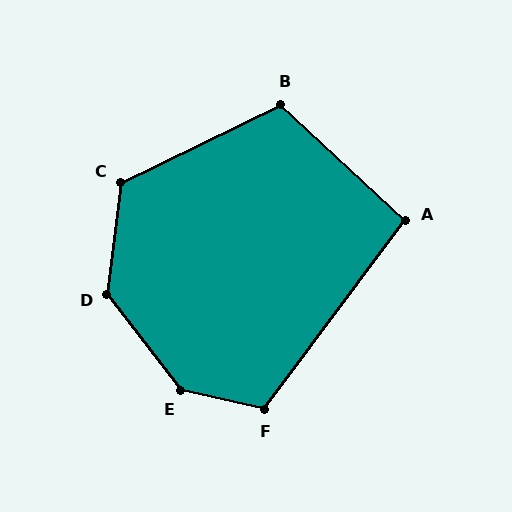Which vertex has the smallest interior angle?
A, at approximately 96 degrees.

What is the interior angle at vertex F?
Approximately 114 degrees (obtuse).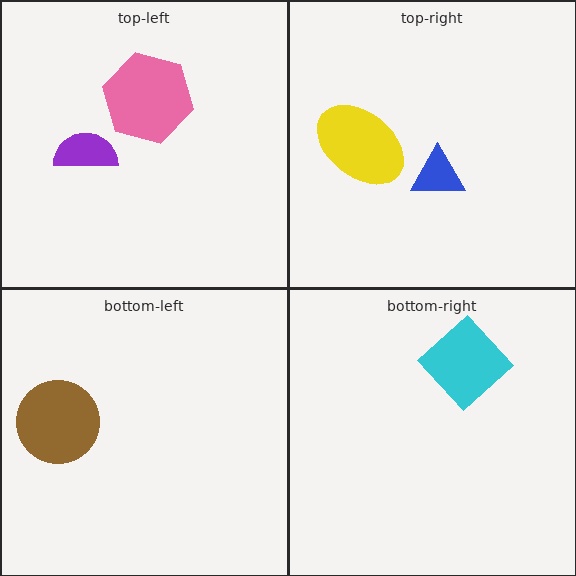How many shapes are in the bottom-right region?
1.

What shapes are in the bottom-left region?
The brown circle.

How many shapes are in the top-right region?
2.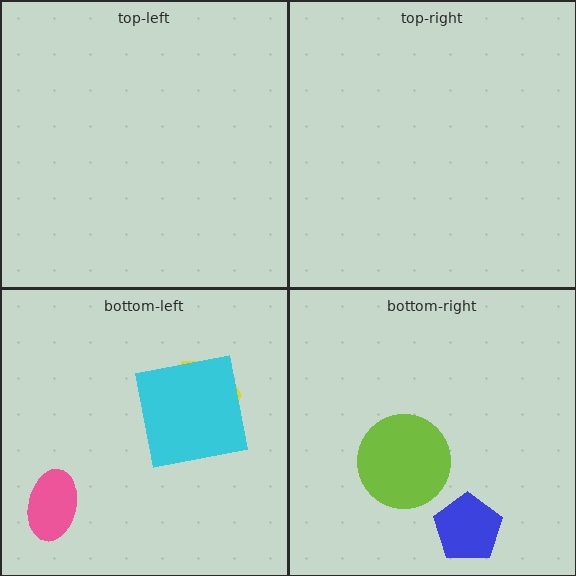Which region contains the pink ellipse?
The bottom-left region.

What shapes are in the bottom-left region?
The yellow hexagon, the cyan square, the pink ellipse.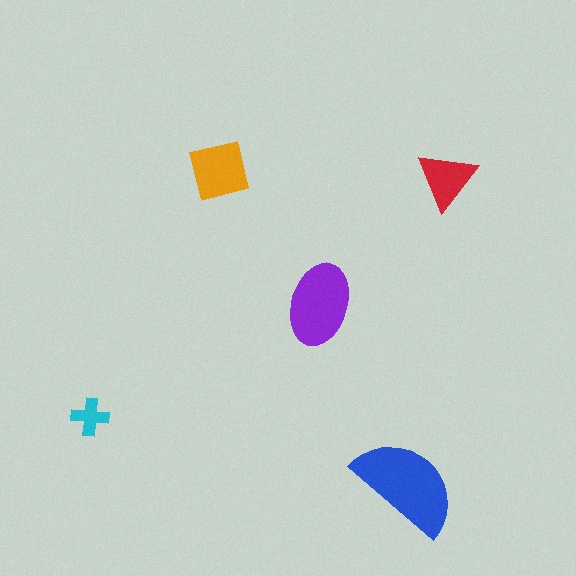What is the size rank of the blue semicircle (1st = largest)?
1st.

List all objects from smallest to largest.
The cyan cross, the red triangle, the orange square, the purple ellipse, the blue semicircle.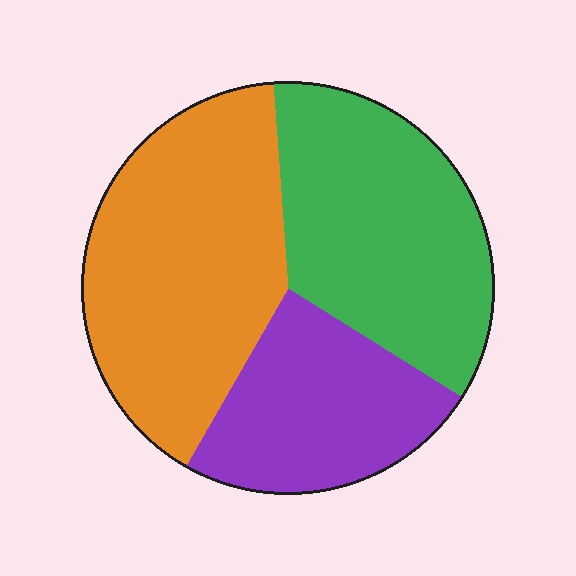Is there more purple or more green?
Green.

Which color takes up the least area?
Purple, at roughly 25%.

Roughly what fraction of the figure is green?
Green takes up between a quarter and a half of the figure.